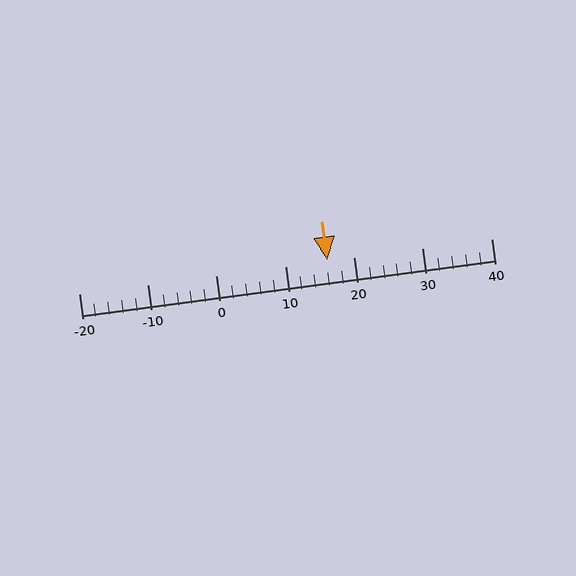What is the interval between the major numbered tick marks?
The major tick marks are spaced 10 units apart.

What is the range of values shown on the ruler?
The ruler shows values from -20 to 40.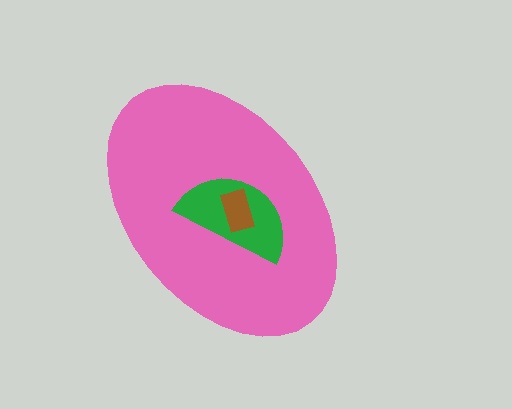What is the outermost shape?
The pink ellipse.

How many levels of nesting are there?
3.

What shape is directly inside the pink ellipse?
The green semicircle.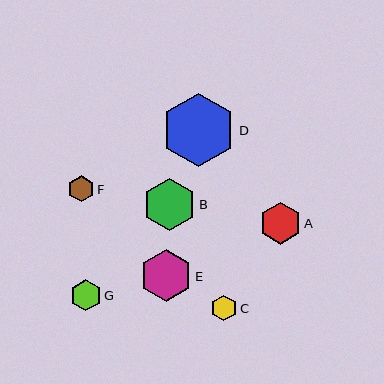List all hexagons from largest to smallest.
From largest to smallest: D, B, E, A, G, F, C.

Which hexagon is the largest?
Hexagon D is the largest with a size of approximately 74 pixels.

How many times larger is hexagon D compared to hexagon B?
Hexagon D is approximately 1.4 times the size of hexagon B.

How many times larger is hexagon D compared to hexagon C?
Hexagon D is approximately 2.9 times the size of hexagon C.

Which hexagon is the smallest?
Hexagon C is the smallest with a size of approximately 26 pixels.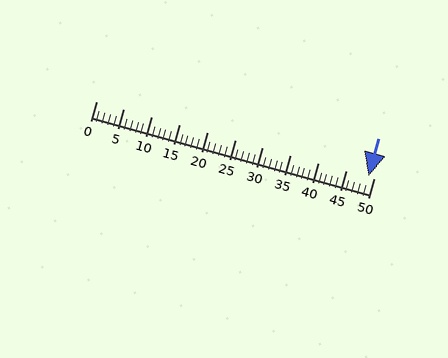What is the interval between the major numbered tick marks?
The major tick marks are spaced 5 units apart.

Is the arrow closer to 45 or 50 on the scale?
The arrow is closer to 50.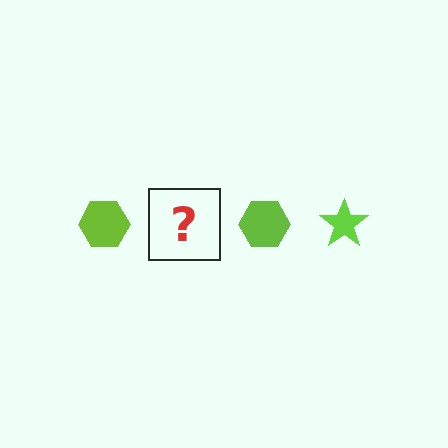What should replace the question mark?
The question mark should be replaced with a lime star.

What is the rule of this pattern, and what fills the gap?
The rule is that the pattern cycles through hexagon, star shapes in lime. The gap should be filled with a lime star.